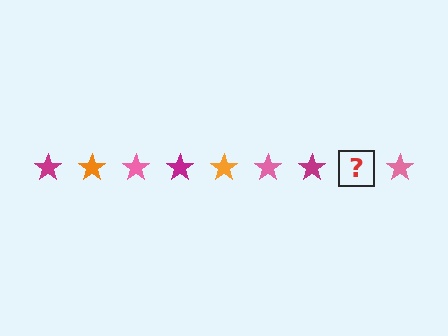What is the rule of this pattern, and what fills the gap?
The rule is that the pattern cycles through magenta, orange, pink stars. The gap should be filled with an orange star.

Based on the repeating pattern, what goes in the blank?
The blank should be an orange star.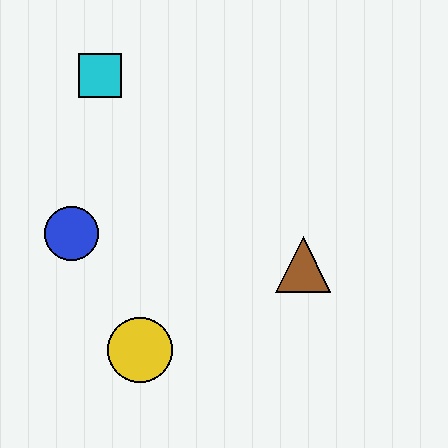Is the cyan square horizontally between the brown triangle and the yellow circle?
No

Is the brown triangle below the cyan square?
Yes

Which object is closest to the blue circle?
The yellow circle is closest to the blue circle.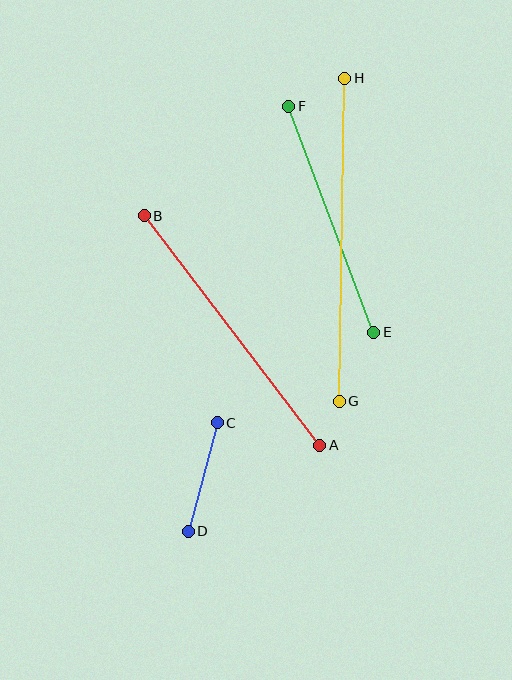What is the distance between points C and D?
The distance is approximately 112 pixels.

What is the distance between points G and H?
The distance is approximately 323 pixels.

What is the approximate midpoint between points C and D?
The midpoint is at approximately (203, 477) pixels.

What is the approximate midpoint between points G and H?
The midpoint is at approximately (342, 240) pixels.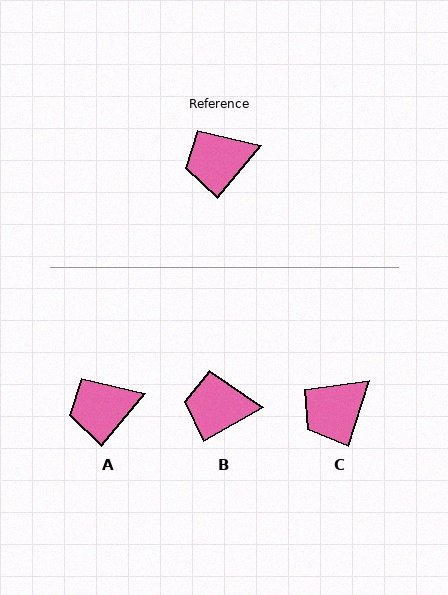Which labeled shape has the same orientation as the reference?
A.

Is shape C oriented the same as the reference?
No, it is off by about 22 degrees.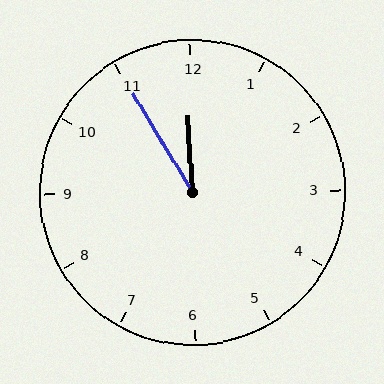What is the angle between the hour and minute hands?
Approximately 28 degrees.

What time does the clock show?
11:55.